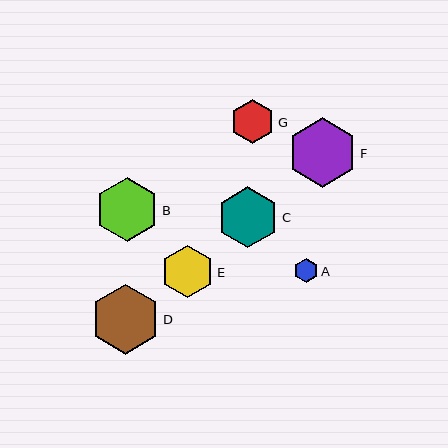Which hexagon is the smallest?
Hexagon A is the smallest with a size of approximately 24 pixels.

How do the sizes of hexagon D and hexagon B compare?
Hexagon D and hexagon B are approximately the same size.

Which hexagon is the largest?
Hexagon D is the largest with a size of approximately 70 pixels.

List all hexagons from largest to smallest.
From largest to smallest: D, F, B, C, E, G, A.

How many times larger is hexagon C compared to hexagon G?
Hexagon C is approximately 1.4 times the size of hexagon G.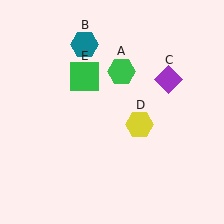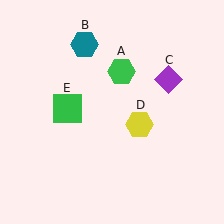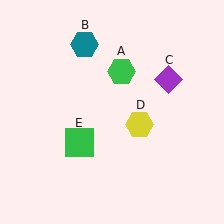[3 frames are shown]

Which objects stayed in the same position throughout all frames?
Green hexagon (object A) and teal hexagon (object B) and purple diamond (object C) and yellow hexagon (object D) remained stationary.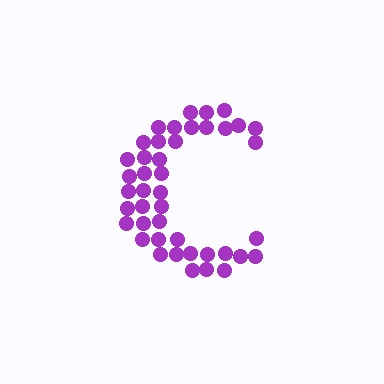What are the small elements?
The small elements are circles.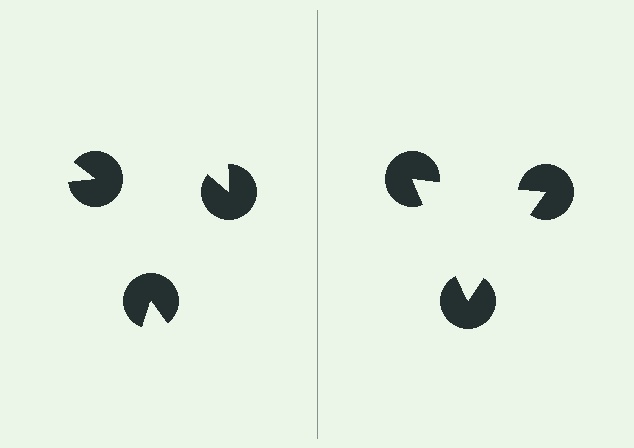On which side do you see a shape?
An illusory triangle appears on the right side. On the left side the wedge cuts are rotated, so no coherent shape forms.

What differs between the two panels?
The pac-man discs are positioned identically on both sides; only the wedge orientations differ. On the right they align to a triangle; on the left they are misaligned.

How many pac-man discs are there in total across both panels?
6 — 3 on each side.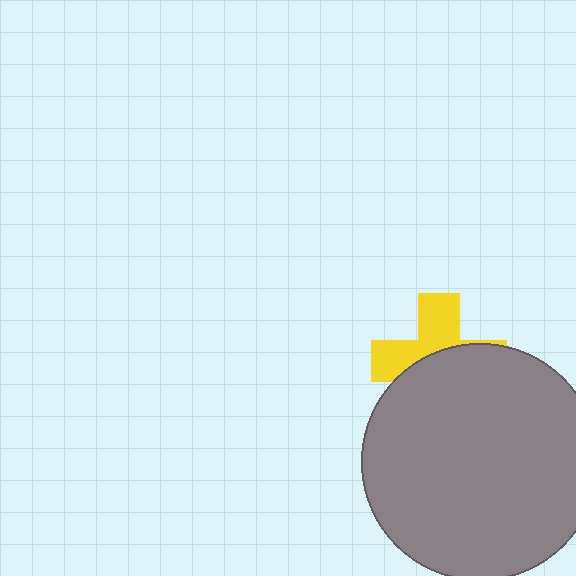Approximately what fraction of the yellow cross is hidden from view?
Roughly 56% of the yellow cross is hidden behind the gray circle.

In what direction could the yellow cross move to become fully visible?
The yellow cross could move up. That would shift it out from behind the gray circle entirely.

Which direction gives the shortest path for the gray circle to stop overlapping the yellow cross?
Moving down gives the shortest separation.